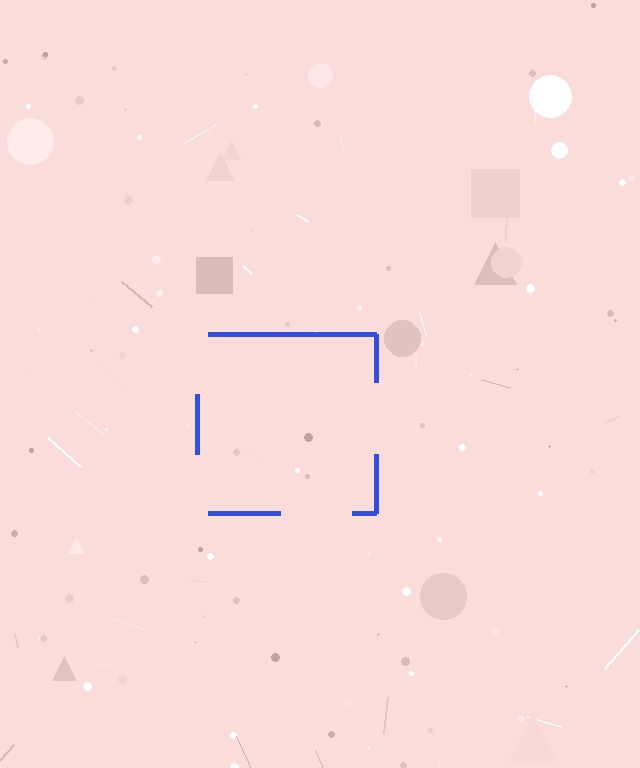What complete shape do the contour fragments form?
The contour fragments form a square.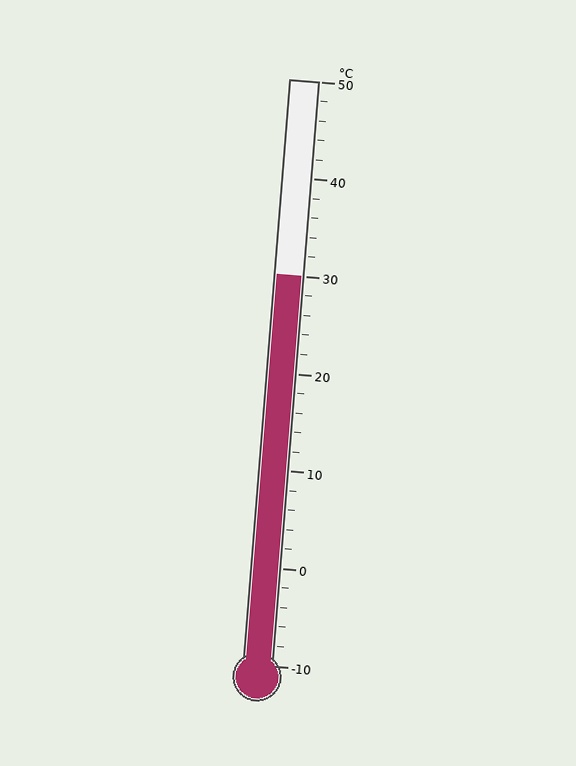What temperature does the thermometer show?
The thermometer shows approximately 30°C.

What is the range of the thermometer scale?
The thermometer scale ranges from -10°C to 50°C.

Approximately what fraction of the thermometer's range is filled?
The thermometer is filled to approximately 65% of its range.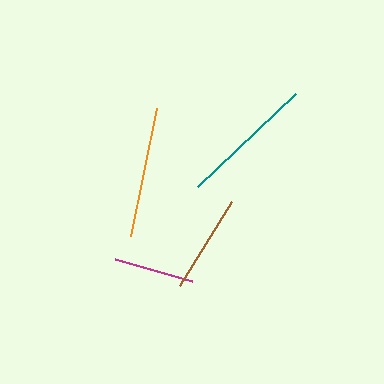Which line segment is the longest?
The teal line is the longest at approximately 135 pixels.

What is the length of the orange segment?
The orange segment is approximately 131 pixels long.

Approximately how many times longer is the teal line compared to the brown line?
The teal line is approximately 1.4 times the length of the brown line.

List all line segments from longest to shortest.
From longest to shortest: teal, orange, brown, magenta.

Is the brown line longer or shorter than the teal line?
The teal line is longer than the brown line.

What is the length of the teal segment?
The teal segment is approximately 135 pixels long.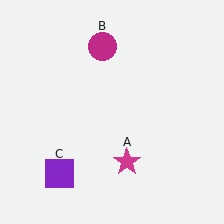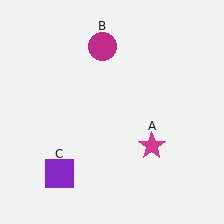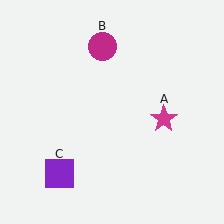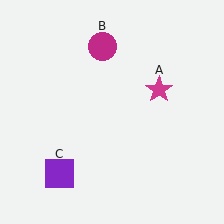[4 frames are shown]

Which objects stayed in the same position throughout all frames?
Magenta circle (object B) and purple square (object C) remained stationary.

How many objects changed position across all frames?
1 object changed position: magenta star (object A).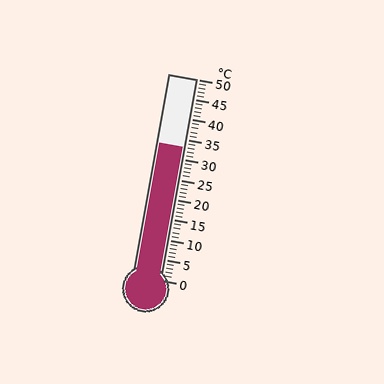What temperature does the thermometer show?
The thermometer shows approximately 33°C.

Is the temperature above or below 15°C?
The temperature is above 15°C.